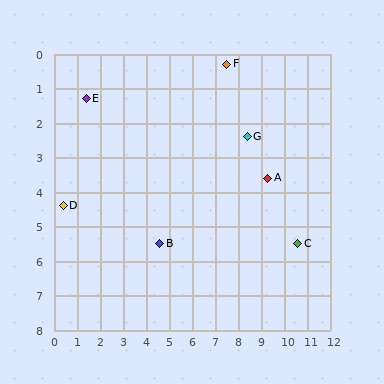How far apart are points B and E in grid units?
Points B and E are about 5.3 grid units apart.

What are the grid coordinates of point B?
Point B is at approximately (4.6, 5.5).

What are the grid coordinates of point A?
Point A is at approximately (9.3, 3.6).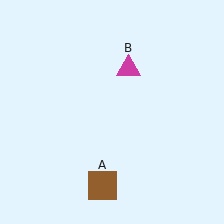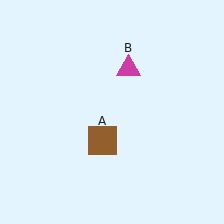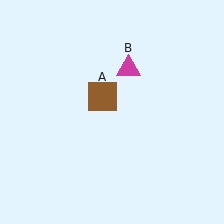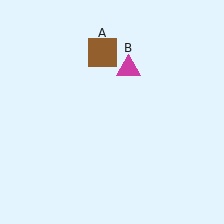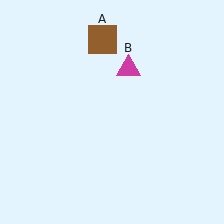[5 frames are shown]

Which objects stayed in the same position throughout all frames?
Magenta triangle (object B) remained stationary.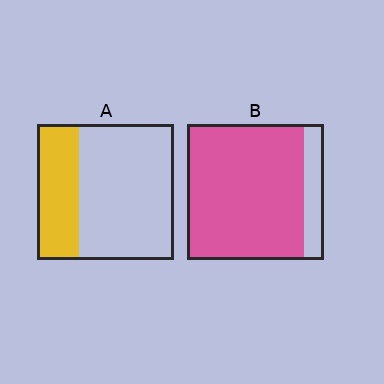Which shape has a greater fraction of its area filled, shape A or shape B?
Shape B.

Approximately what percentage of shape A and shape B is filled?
A is approximately 30% and B is approximately 85%.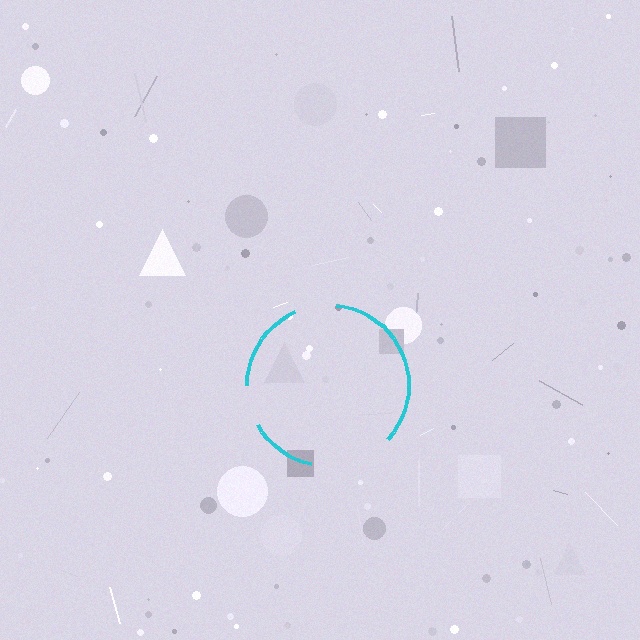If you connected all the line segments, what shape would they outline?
They would outline a circle.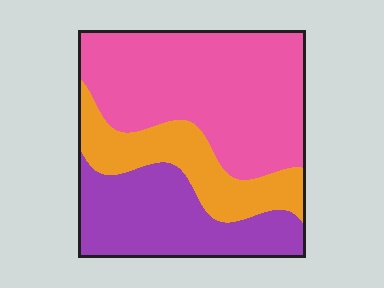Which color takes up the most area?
Pink, at roughly 50%.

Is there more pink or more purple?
Pink.